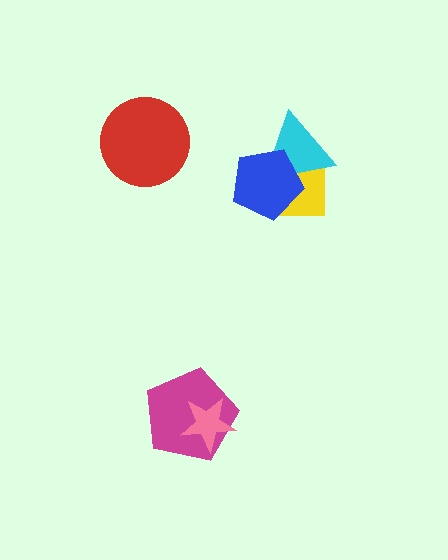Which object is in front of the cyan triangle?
The blue pentagon is in front of the cyan triangle.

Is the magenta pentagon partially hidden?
Yes, it is partially covered by another shape.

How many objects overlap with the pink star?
1 object overlaps with the pink star.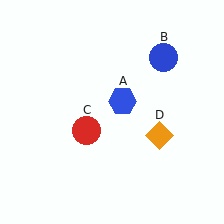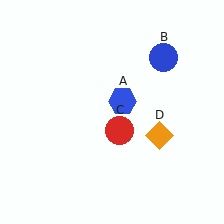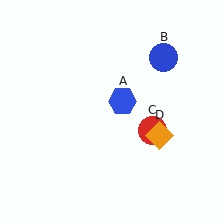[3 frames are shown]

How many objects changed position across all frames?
1 object changed position: red circle (object C).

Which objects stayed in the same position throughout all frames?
Blue hexagon (object A) and blue circle (object B) and orange diamond (object D) remained stationary.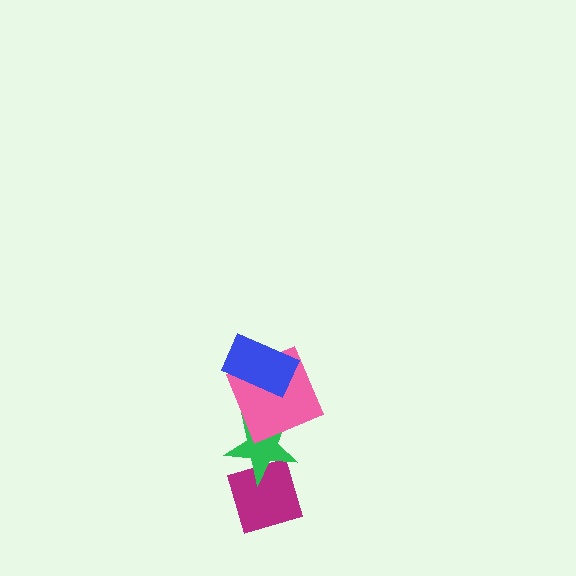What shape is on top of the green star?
The pink square is on top of the green star.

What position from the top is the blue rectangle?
The blue rectangle is 1st from the top.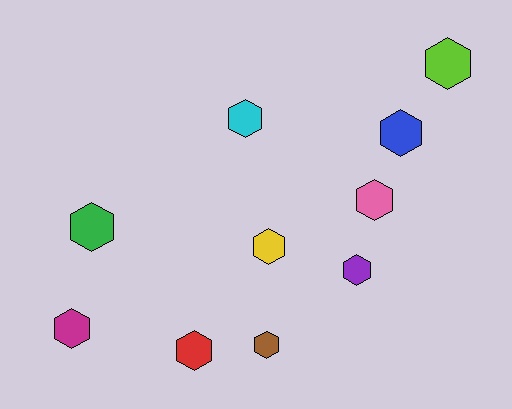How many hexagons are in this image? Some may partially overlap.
There are 10 hexagons.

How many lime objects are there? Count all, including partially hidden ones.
There is 1 lime object.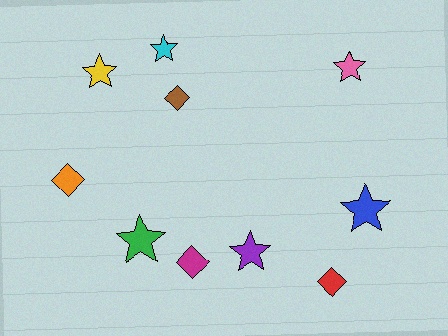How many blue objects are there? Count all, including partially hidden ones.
There is 1 blue object.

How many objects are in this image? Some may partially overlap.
There are 10 objects.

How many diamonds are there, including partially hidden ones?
There are 4 diamonds.